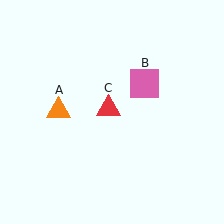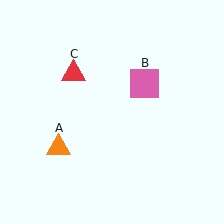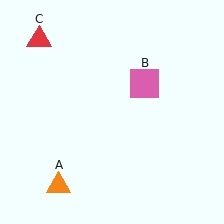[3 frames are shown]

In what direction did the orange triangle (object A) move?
The orange triangle (object A) moved down.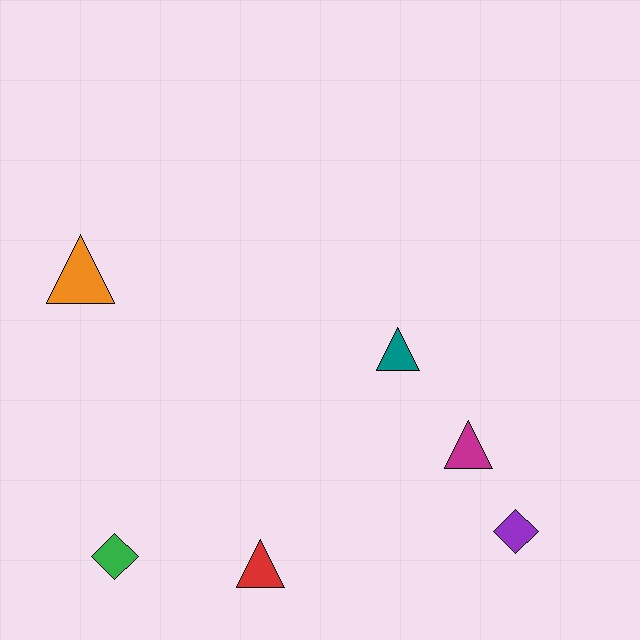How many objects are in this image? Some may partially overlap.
There are 6 objects.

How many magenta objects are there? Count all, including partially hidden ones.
There is 1 magenta object.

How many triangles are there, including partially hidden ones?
There are 4 triangles.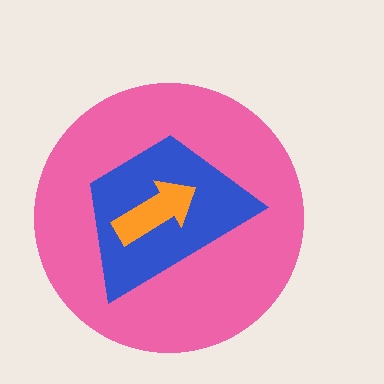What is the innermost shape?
The orange arrow.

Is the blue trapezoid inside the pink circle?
Yes.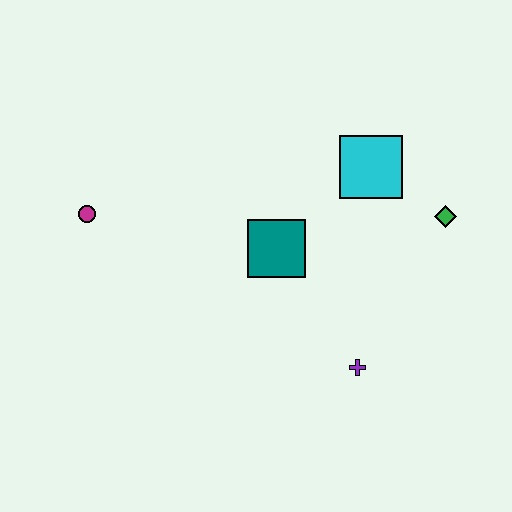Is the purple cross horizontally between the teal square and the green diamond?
Yes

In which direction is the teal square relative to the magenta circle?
The teal square is to the right of the magenta circle.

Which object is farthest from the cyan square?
The magenta circle is farthest from the cyan square.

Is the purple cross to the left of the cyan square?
Yes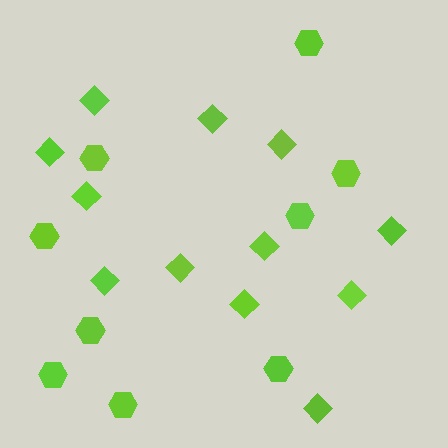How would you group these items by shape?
There are 2 groups: one group of diamonds (12) and one group of hexagons (9).